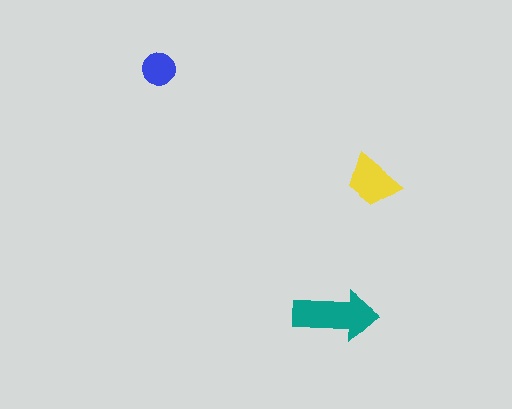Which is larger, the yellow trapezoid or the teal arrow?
The teal arrow.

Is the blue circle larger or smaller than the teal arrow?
Smaller.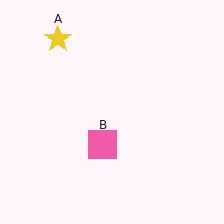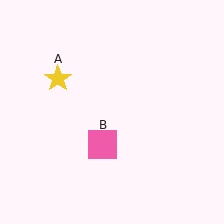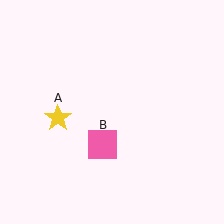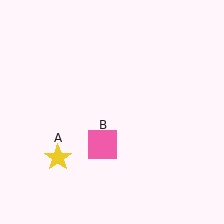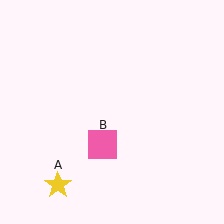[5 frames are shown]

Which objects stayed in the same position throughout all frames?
Pink square (object B) remained stationary.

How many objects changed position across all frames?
1 object changed position: yellow star (object A).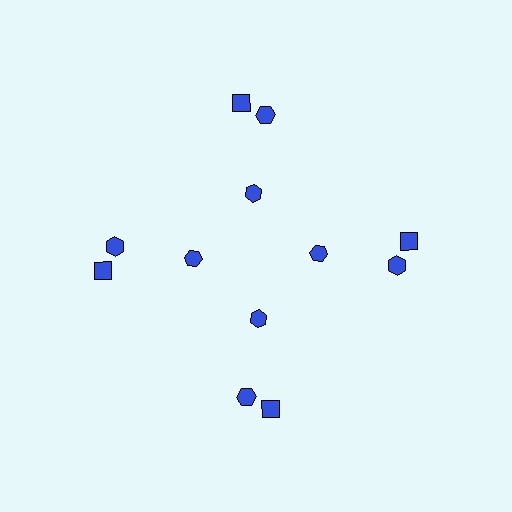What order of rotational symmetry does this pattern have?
This pattern has 4-fold rotational symmetry.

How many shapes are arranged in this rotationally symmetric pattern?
There are 12 shapes, arranged in 4 groups of 3.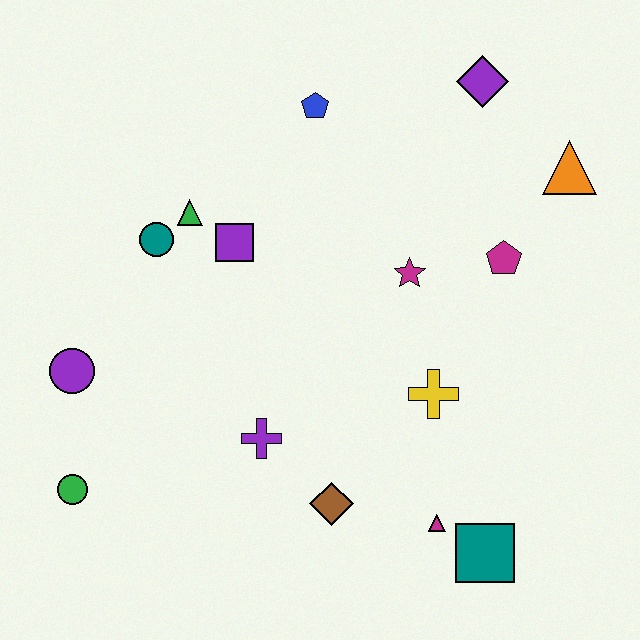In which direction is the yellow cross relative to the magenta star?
The yellow cross is below the magenta star.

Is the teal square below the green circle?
Yes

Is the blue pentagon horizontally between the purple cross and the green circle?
No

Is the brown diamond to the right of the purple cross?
Yes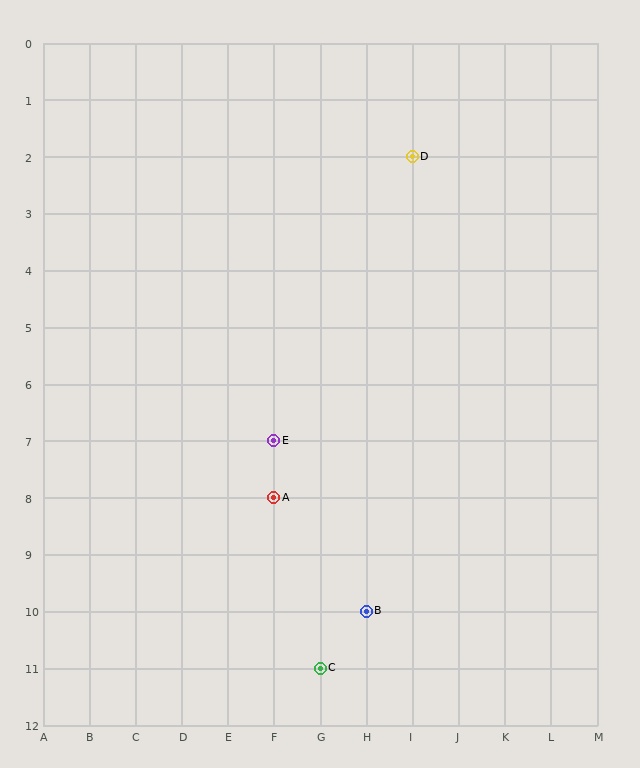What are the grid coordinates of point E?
Point E is at grid coordinates (F, 7).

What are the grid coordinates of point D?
Point D is at grid coordinates (I, 2).